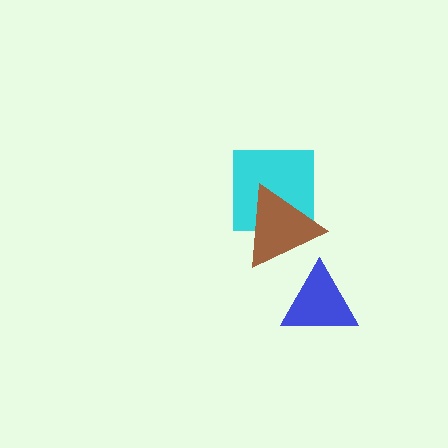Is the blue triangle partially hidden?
No, no other shape covers it.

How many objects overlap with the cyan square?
1 object overlaps with the cyan square.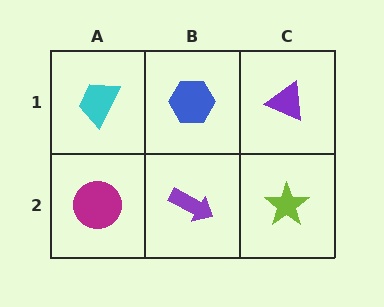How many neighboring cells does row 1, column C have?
2.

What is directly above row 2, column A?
A cyan trapezoid.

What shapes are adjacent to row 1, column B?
A purple arrow (row 2, column B), a cyan trapezoid (row 1, column A), a purple triangle (row 1, column C).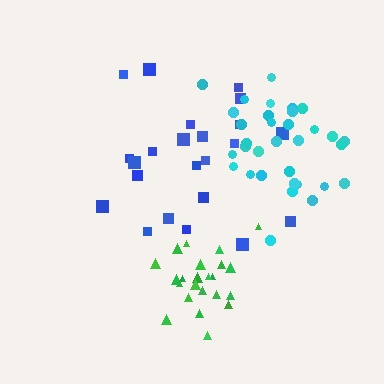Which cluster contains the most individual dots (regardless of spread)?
Cyan (33).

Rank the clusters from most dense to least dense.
green, cyan, blue.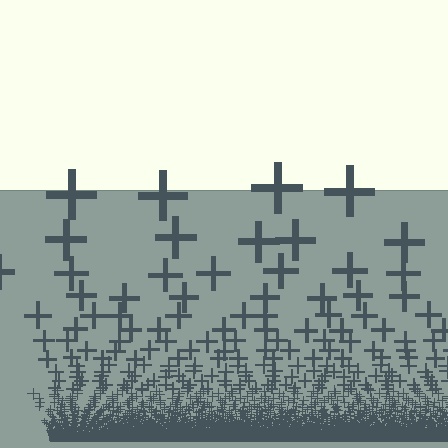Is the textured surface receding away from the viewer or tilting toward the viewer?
The surface appears to tilt toward the viewer. Texture elements get larger and sparser toward the top.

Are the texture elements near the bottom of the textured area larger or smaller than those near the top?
Smaller. The gradient is inverted — elements near the bottom are smaller and denser.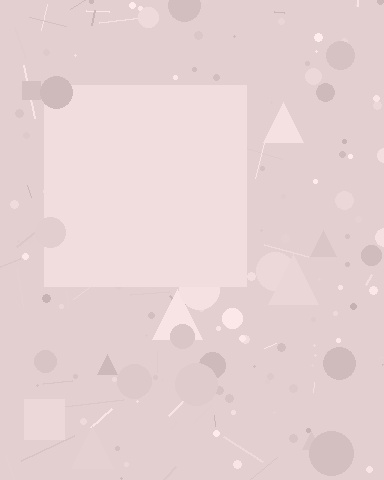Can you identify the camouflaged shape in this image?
The camouflaged shape is a square.